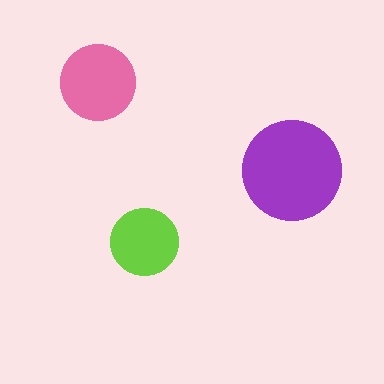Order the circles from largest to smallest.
the purple one, the pink one, the lime one.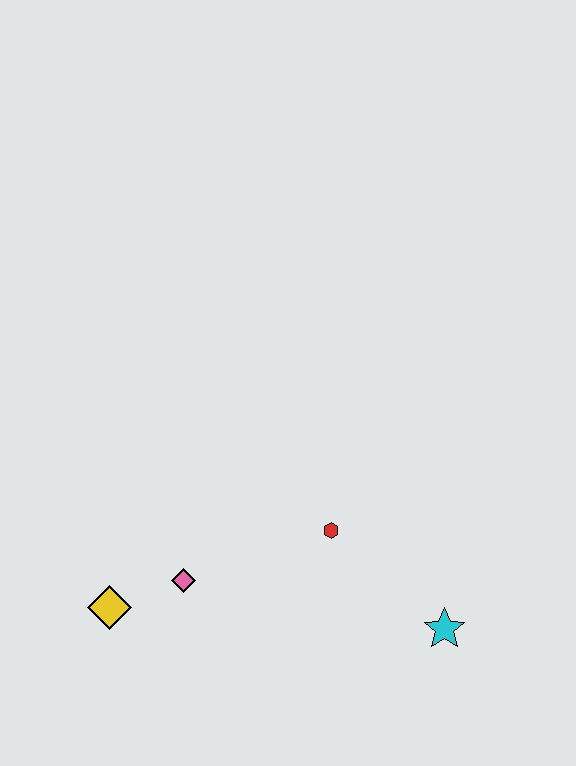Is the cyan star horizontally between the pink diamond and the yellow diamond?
No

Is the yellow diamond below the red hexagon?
Yes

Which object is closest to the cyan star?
The red hexagon is closest to the cyan star.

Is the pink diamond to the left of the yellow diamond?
No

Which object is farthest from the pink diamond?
The cyan star is farthest from the pink diamond.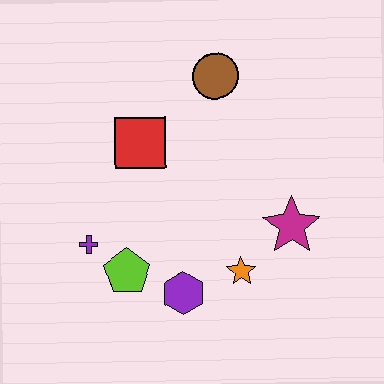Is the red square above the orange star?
Yes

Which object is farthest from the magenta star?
The purple cross is farthest from the magenta star.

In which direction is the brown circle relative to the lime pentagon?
The brown circle is above the lime pentagon.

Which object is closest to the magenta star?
The orange star is closest to the magenta star.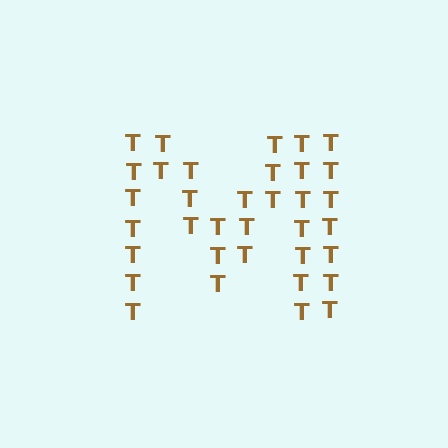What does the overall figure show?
The overall figure shows the letter M.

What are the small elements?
The small elements are letter T's.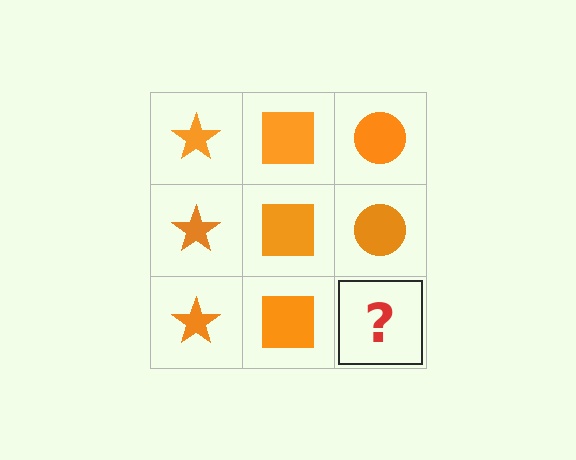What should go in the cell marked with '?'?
The missing cell should contain an orange circle.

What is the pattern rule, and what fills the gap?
The rule is that each column has a consistent shape. The gap should be filled with an orange circle.